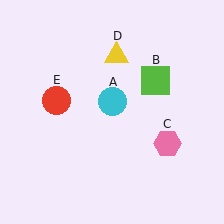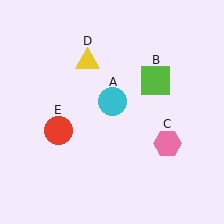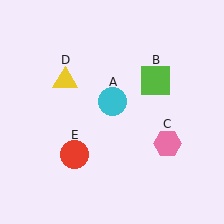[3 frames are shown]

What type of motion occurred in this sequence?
The yellow triangle (object D), red circle (object E) rotated counterclockwise around the center of the scene.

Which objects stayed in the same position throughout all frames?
Cyan circle (object A) and lime square (object B) and pink hexagon (object C) remained stationary.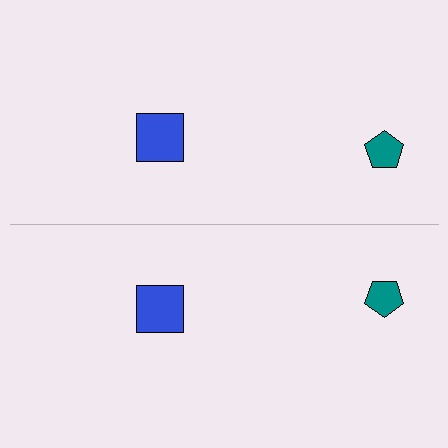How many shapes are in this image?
There are 4 shapes in this image.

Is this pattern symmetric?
Yes, this pattern has bilateral (reflection) symmetry.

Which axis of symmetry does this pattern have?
The pattern has a horizontal axis of symmetry running through the center of the image.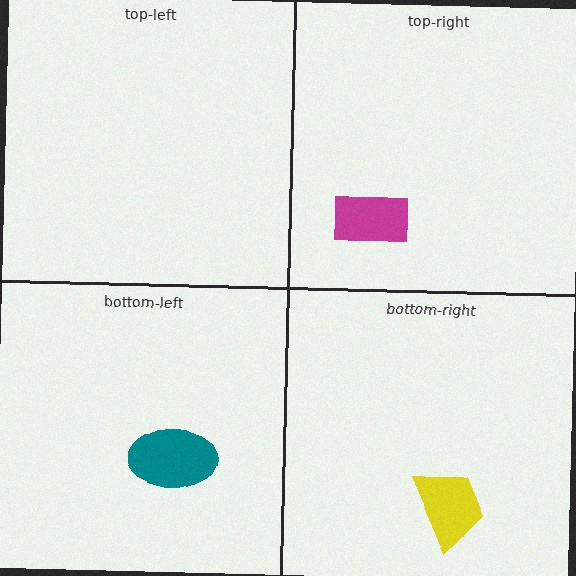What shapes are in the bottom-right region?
The yellow trapezoid.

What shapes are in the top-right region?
The magenta rectangle.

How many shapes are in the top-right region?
1.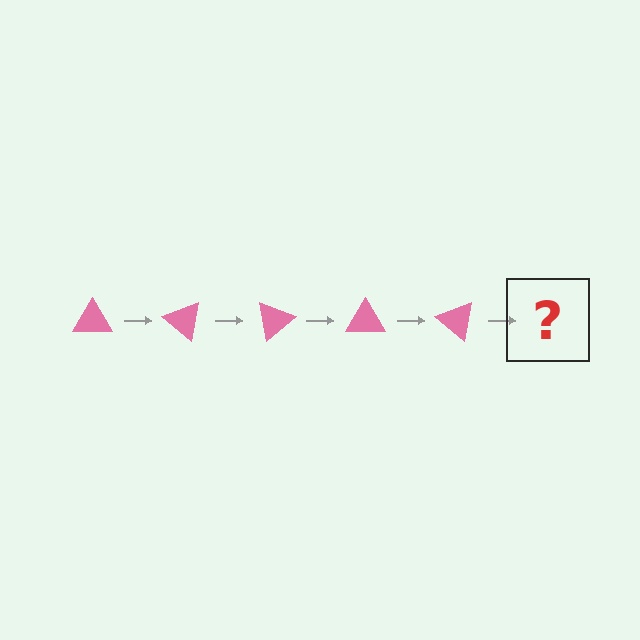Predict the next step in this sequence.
The next step is a pink triangle rotated 200 degrees.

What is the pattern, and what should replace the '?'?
The pattern is that the triangle rotates 40 degrees each step. The '?' should be a pink triangle rotated 200 degrees.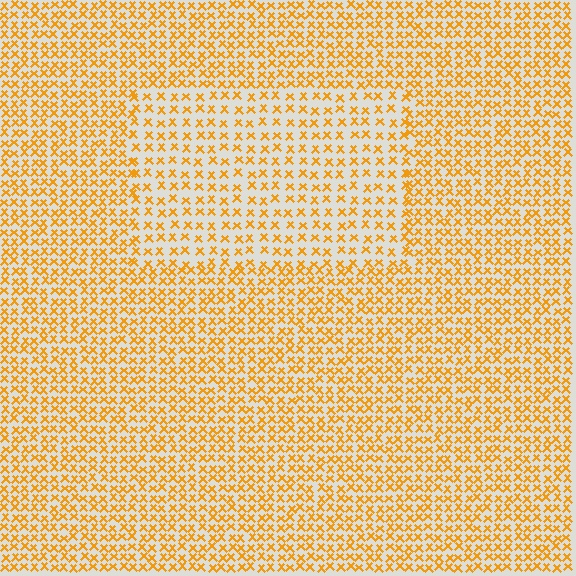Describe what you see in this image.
The image contains small orange elements arranged at two different densities. A rectangle-shaped region is visible where the elements are less densely packed than the surrounding area.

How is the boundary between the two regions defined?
The boundary is defined by a change in element density (approximately 1.7x ratio). All elements are the same color, size, and shape.